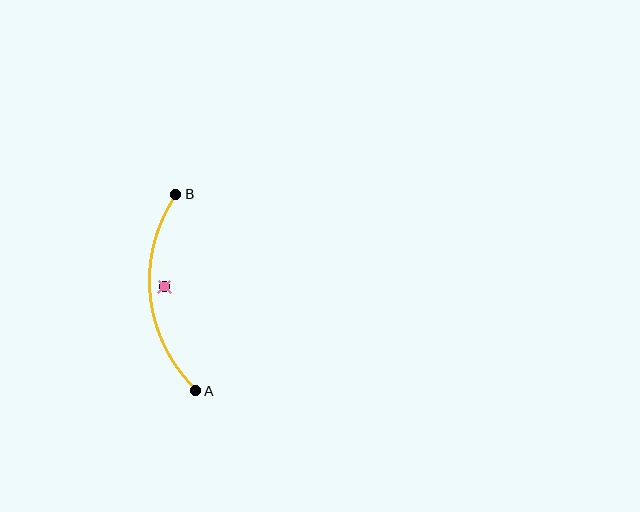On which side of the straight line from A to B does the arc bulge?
The arc bulges to the left of the straight line connecting A and B.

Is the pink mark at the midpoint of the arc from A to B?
No — the pink mark does not lie on the arc at all. It sits slightly inside the curve.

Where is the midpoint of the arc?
The arc midpoint is the point on the curve farthest from the straight line joining A and B. It sits to the left of that line.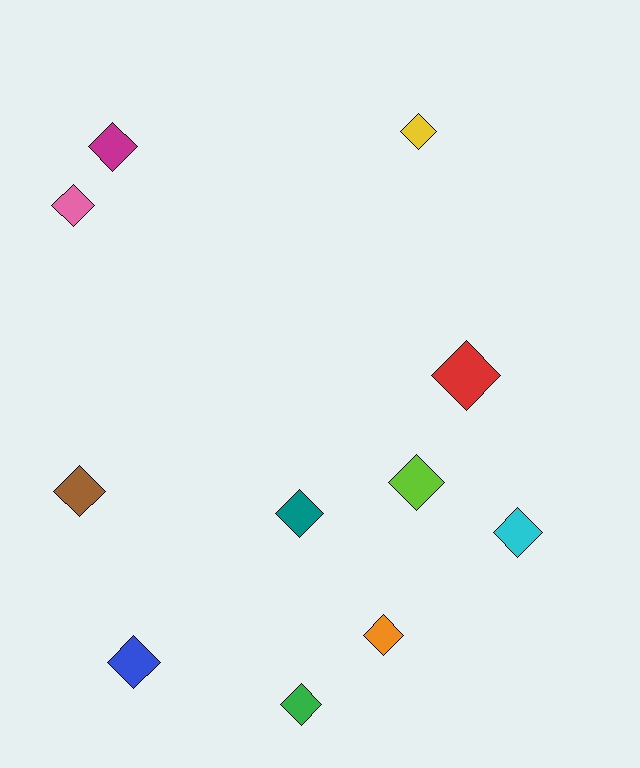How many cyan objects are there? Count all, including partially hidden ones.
There is 1 cyan object.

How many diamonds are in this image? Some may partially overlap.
There are 11 diamonds.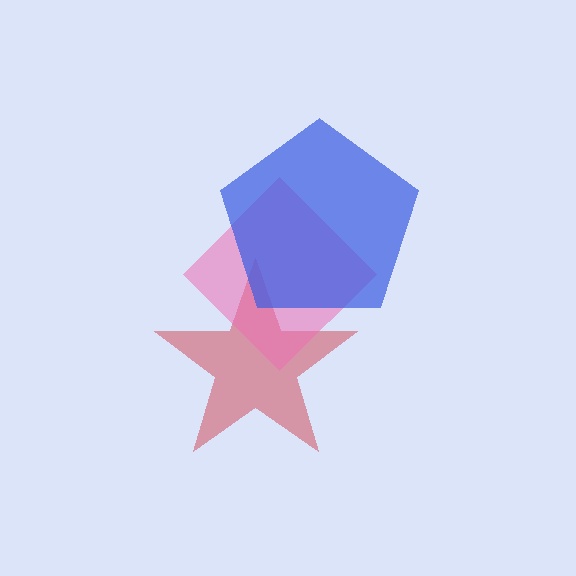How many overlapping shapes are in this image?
There are 3 overlapping shapes in the image.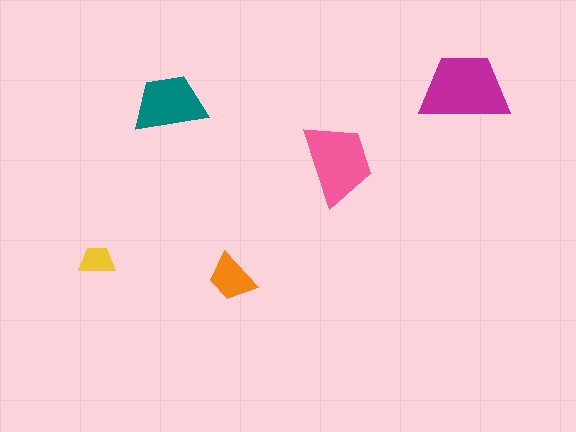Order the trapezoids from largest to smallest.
the magenta one, the pink one, the teal one, the orange one, the yellow one.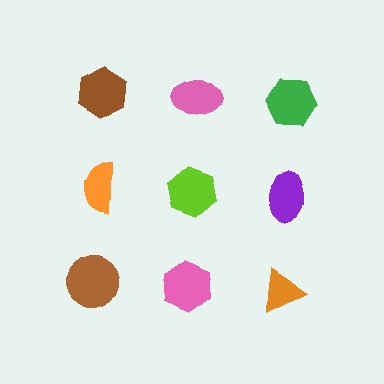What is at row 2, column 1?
An orange semicircle.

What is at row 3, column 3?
An orange triangle.